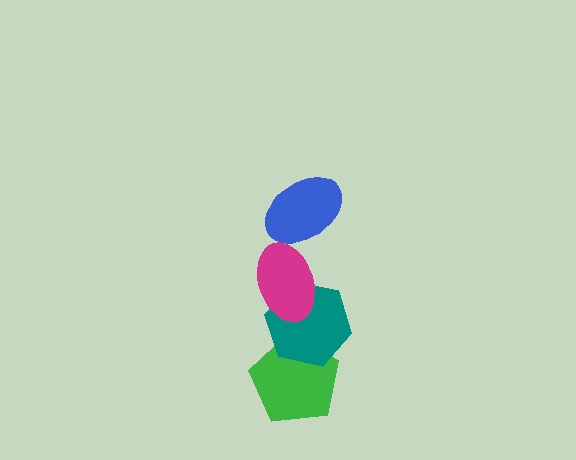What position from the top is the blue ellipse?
The blue ellipse is 1st from the top.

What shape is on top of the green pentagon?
The teal hexagon is on top of the green pentagon.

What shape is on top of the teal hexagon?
The magenta ellipse is on top of the teal hexagon.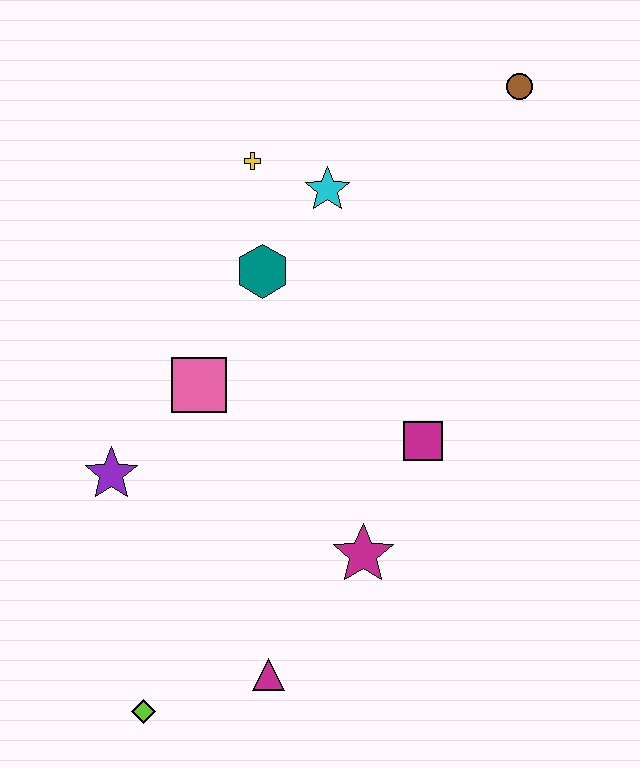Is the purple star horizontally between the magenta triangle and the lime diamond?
No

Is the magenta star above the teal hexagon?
No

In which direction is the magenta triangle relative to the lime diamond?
The magenta triangle is to the right of the lime diamond.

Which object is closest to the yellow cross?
The cyan star is closest to the yellow cross.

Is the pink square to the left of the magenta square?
Yes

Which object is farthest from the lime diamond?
The brown circle is farthest from the lime diamond.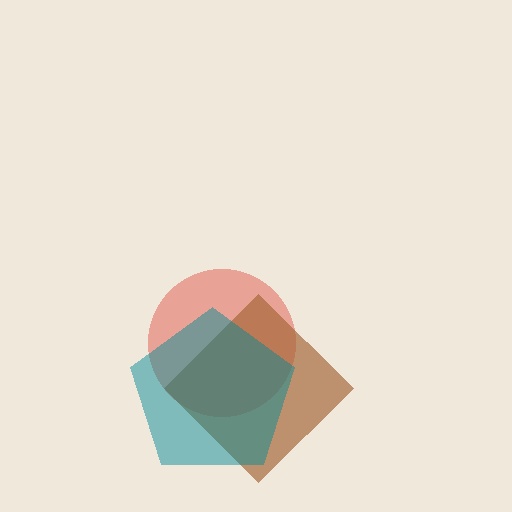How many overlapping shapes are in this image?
There are 3 overlapping shapes in the image.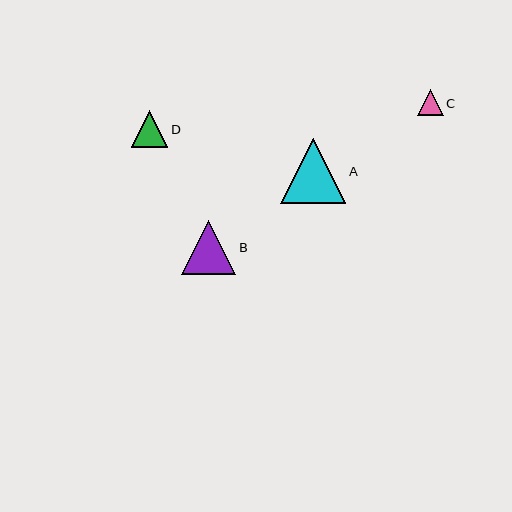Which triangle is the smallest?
Triangle C is the smallest with a size of approximately 26 pixels.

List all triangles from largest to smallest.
From largest to smallest: A, B, D, C.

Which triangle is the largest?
Triangle A is the largest with a size of approximately 65 pixels.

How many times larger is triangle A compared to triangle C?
Triangle A is approximately 2.5 times the size of triangle C.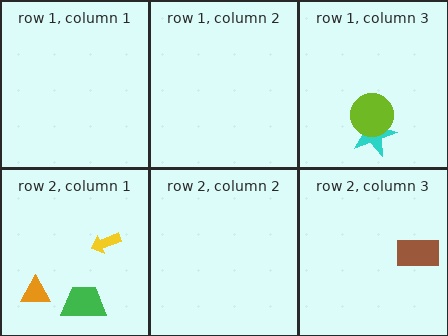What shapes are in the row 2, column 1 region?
The green trapezoid, the yellow arrow, the orange triangle.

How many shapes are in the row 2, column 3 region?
1.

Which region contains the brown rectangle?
The row 2, column 3 region.